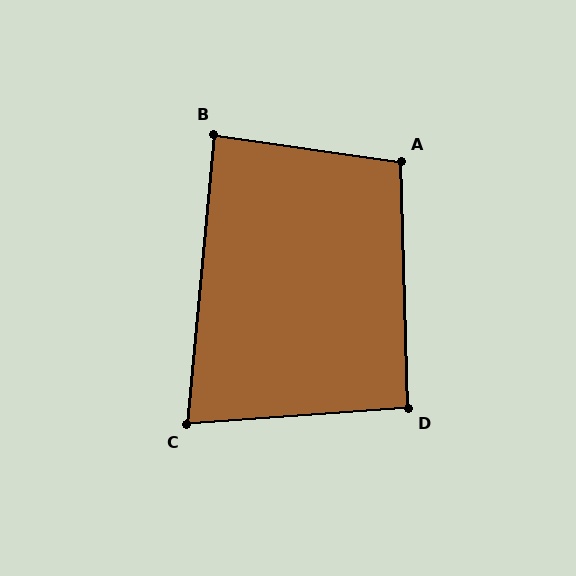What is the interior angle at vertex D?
Approximately 93 degrees (approximately right).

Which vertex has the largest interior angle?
A, at approximately 100 degrees.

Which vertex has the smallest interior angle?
C, at approximately 80 degrees.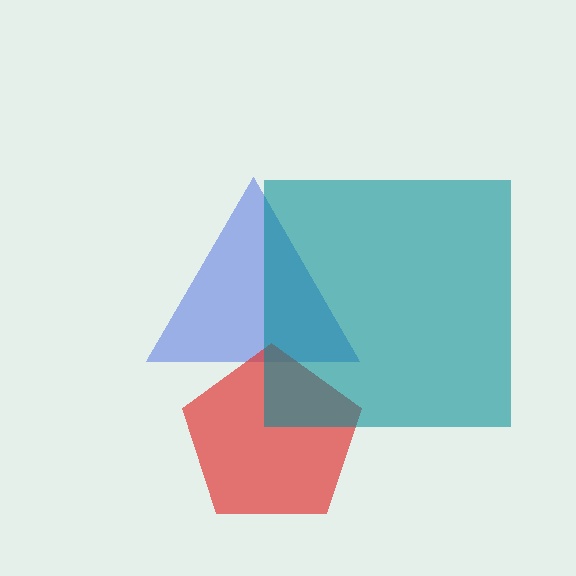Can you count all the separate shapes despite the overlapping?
Yes, there are 3 separate shapes.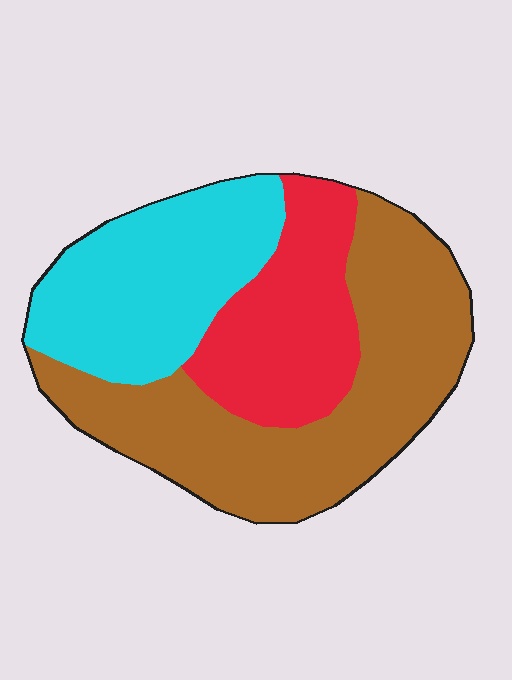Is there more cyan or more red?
Cyan.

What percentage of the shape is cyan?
Cyan takes up about one third (1/3) of the shape.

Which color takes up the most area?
Brown, at roughly 45%.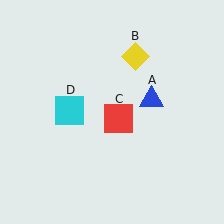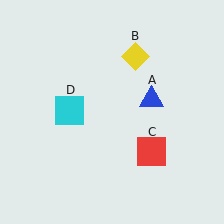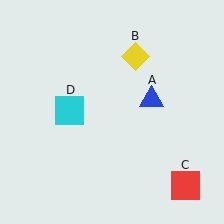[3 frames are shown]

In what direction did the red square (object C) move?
The red square (object C) moved down and to the right.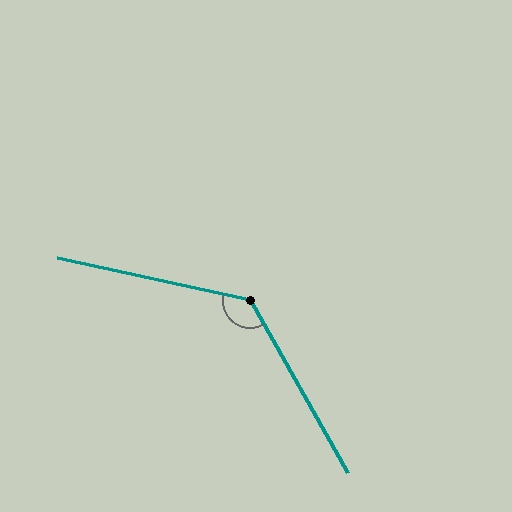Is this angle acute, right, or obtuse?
It is obtuse.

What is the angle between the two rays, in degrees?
Approximately 132 degrees.